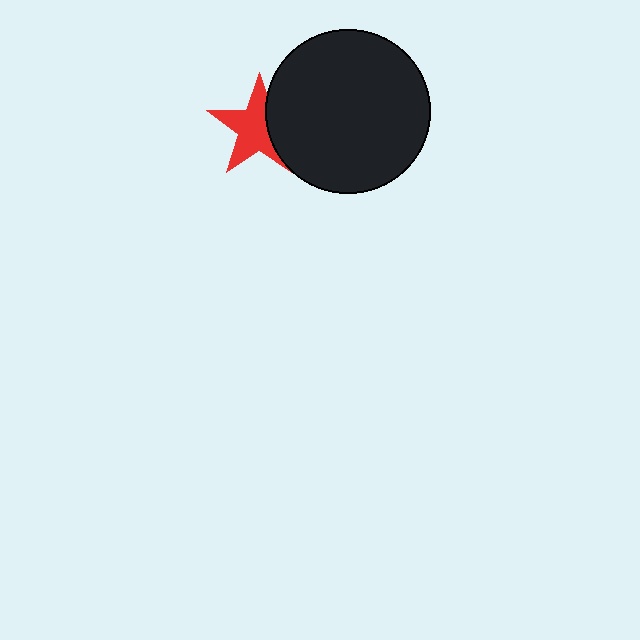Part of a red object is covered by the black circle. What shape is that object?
It is a star.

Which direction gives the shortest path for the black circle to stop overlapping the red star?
Moving right gives the shortest separation.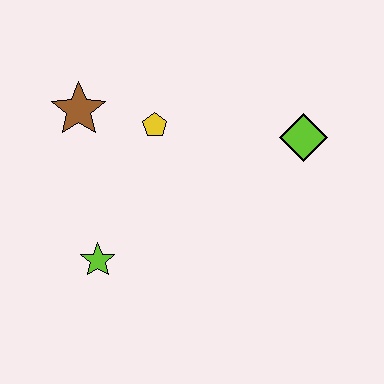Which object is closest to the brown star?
The yellow pentagon is closest to the brown star.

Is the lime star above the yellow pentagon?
No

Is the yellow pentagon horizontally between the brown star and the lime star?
No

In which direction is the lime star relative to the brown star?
The lime star is below the brown star.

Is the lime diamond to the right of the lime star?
Yes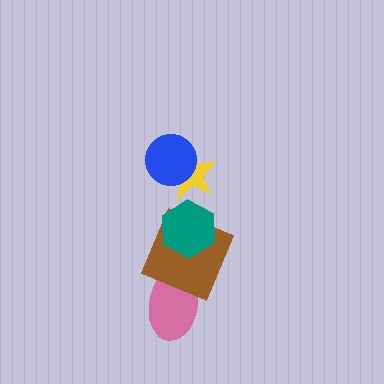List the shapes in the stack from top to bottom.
From top to bottom: the blue circle, the yellow star, the teal hexagon, the brown square, the pink ellipse.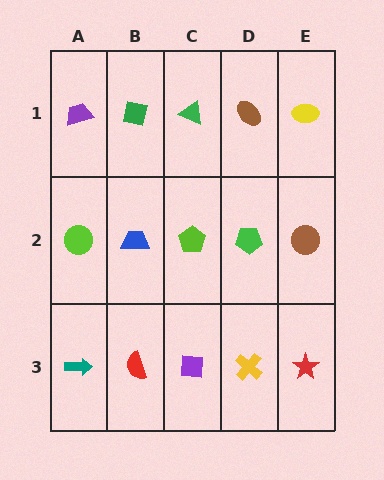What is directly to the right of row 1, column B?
A green triangle.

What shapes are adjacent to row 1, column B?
A blue trapezoid (row 2, column B), a purple trapezoid (row 1, column A), a green triangle (row 1, column C).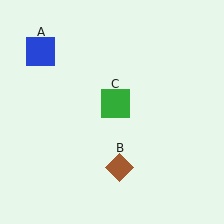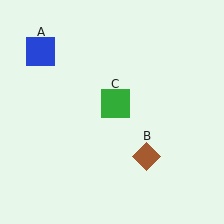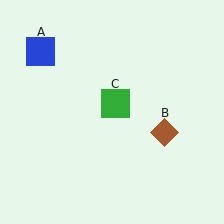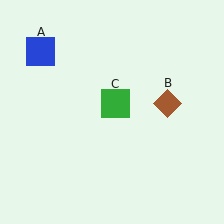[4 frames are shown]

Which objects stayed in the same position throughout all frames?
Blue square (object A) and green square (object C) remained stationary.